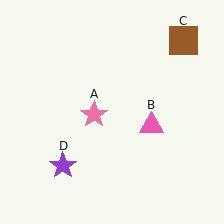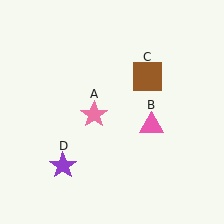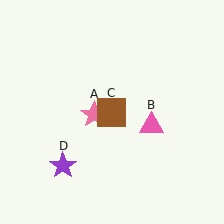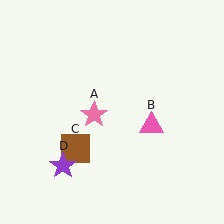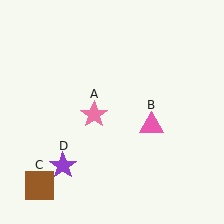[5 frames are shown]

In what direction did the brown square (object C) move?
The brown square (object C) moved down and to the left.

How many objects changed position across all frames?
1 object changed position: brown square (object C).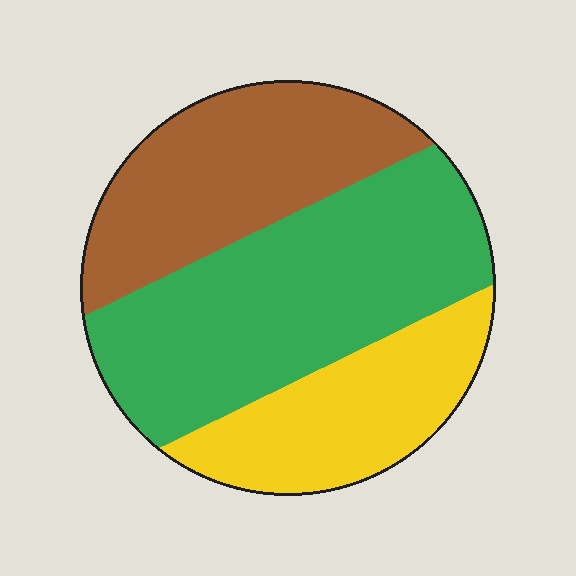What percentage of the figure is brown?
Brown takes up about one third (1/3) of the figure.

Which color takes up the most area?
Green, at roughly 45%.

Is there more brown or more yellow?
Brown.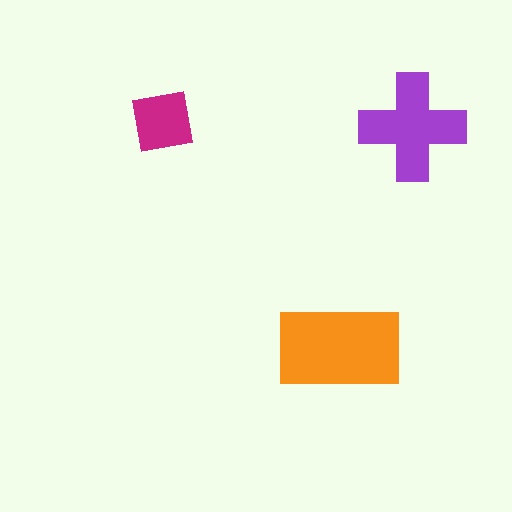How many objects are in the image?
There are 3 objects in the image.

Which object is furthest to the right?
The purple cross is rightmost.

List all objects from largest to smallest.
The orange rectangle, the purple cross, the magenta square.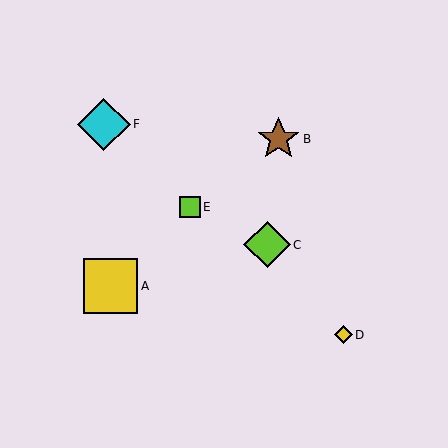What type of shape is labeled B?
Shape B is a brown star.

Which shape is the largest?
The yellow square (labeled A) is the largest.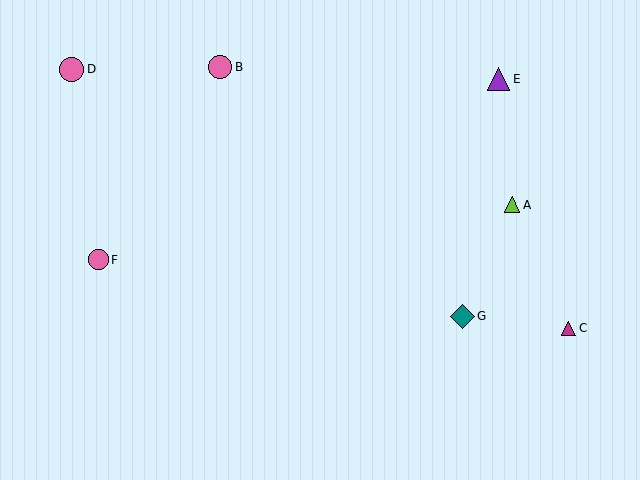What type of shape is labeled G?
Shape G is a teal diamond.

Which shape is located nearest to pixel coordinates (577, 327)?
The magenta triangle (labeled C) at (569, 328) is nearest to that location.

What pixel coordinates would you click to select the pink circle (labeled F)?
Click at (98, 260) to select the pink circle F.